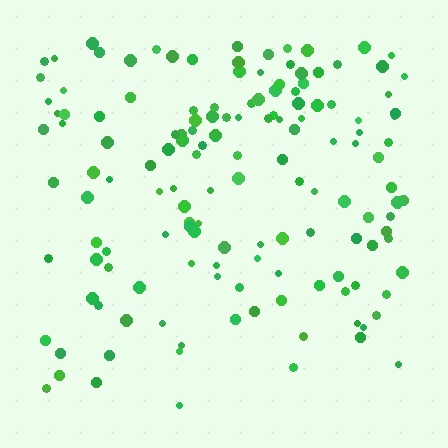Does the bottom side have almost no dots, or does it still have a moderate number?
Still a moderate number, just noticeably fewer than the top.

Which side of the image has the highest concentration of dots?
The top.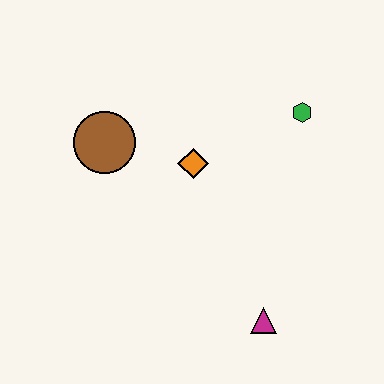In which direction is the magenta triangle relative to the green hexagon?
The magenta triangle is below the green hexagon.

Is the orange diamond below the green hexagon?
Yes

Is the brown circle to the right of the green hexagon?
No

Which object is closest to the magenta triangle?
The orange diamond is closest to the magenta triangle.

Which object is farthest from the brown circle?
The magenta triangle is farthest from the brown circle.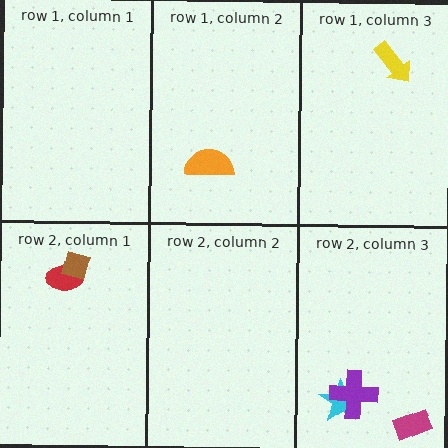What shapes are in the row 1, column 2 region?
The orange semicircle.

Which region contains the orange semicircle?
The row 1, column 2 region.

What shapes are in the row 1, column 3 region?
The yellow arrow.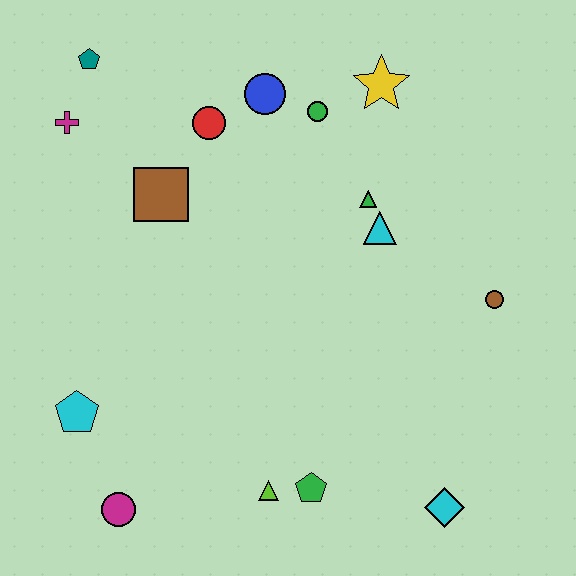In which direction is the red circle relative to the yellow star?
The red circle is to the left of the yellow star.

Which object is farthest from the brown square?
The cyan diamond is farthest from the brown square.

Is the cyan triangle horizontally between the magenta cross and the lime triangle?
No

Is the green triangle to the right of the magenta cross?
Yes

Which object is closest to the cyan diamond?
The green pentagon is closest to the cyan diamond.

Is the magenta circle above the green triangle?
No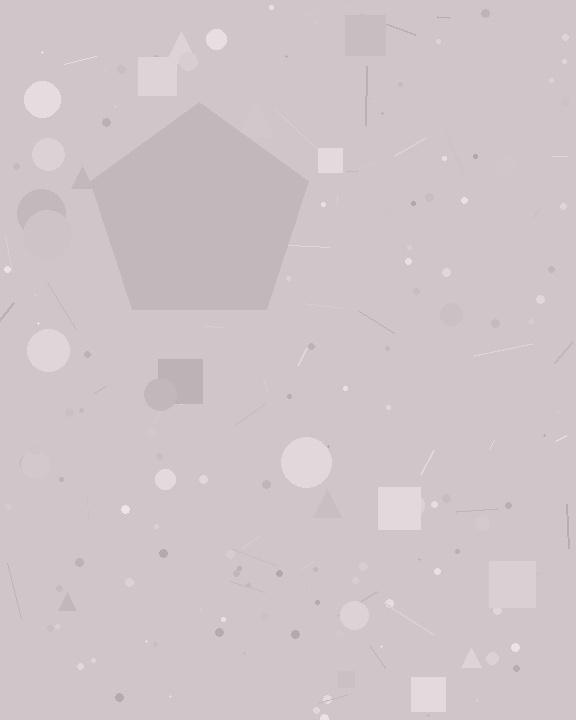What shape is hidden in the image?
A pentagon is hidden in the image.